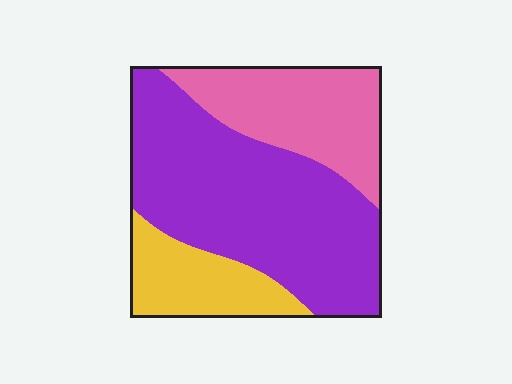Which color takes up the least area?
Yellow, at roughly 15%.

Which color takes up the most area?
Purple, at roughly 55%.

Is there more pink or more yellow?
Pink.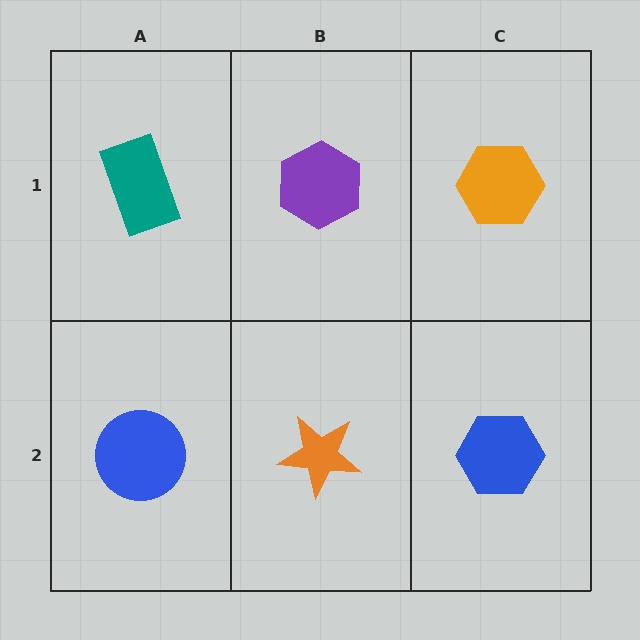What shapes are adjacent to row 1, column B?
An orange star (row 2, column B), a teal rectangle (row 1, column A), an orange hexagon (row 1, column C).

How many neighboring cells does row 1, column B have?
3.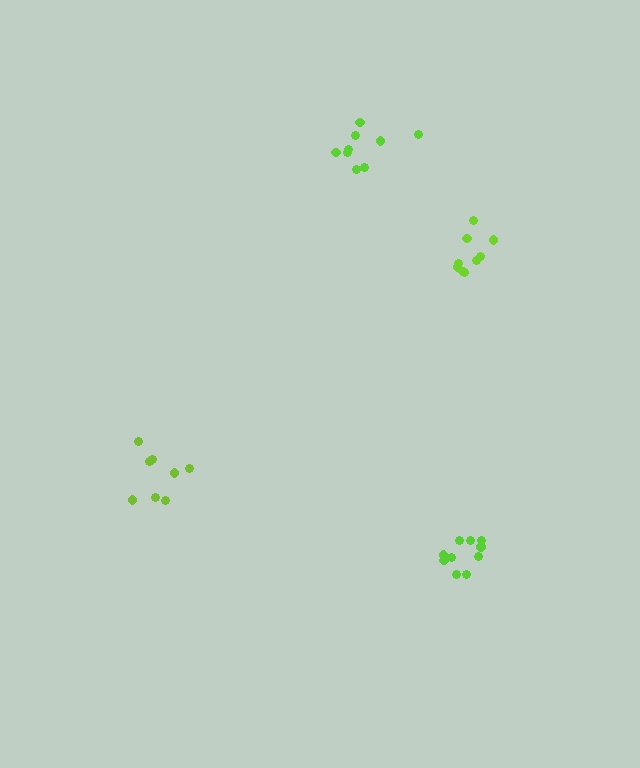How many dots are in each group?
Group 1: 8 dots, Group 2: 9 dots, Group 3: 10 dots, Group 4: 9 dots (36 total).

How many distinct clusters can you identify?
There are 4 distinct clusters.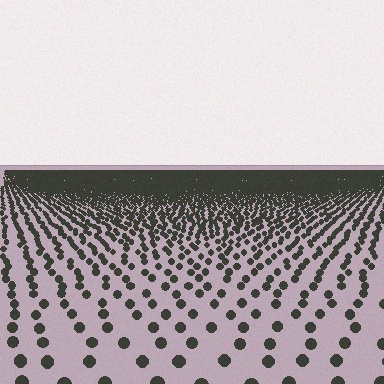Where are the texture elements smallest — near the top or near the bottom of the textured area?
Near the top.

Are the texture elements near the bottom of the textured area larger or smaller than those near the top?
Larger. Near the bottom, elements are closer to the viewer and appear at a bigger on-screen size.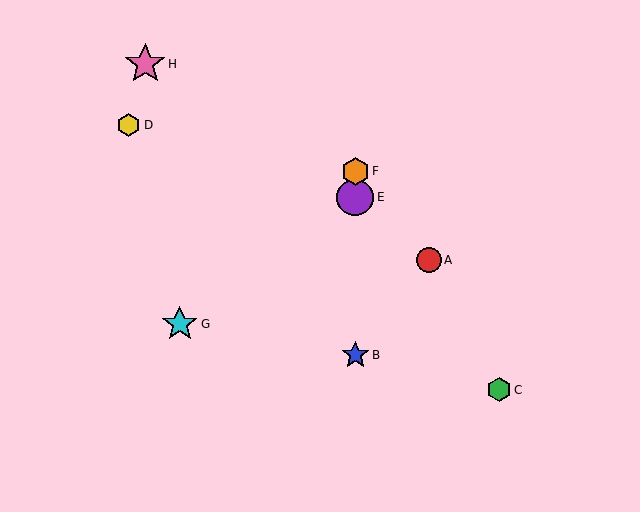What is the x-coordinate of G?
Object G is at x≈180.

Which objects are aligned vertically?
Objects B, E, F are aligned vertically.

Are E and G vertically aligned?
No, E is at x≈355 and G is at x≈180.